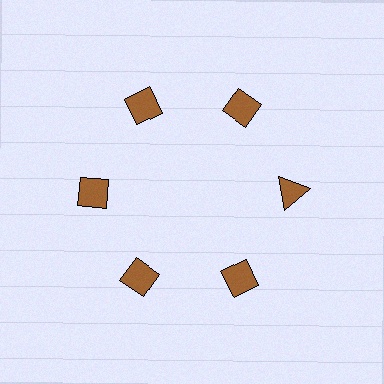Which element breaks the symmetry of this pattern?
The brown triangle at roughly the 3 o'clock position breaks the symmetry. All other shapes are brown diamonds.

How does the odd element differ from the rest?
It has a different shape: triangle instead of diamond.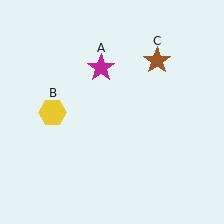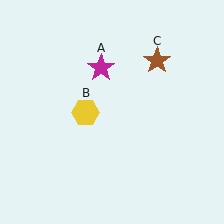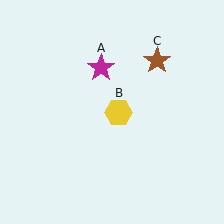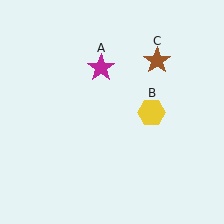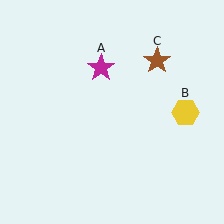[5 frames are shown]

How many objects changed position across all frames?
1 object changed position: yellow hexagon (object B).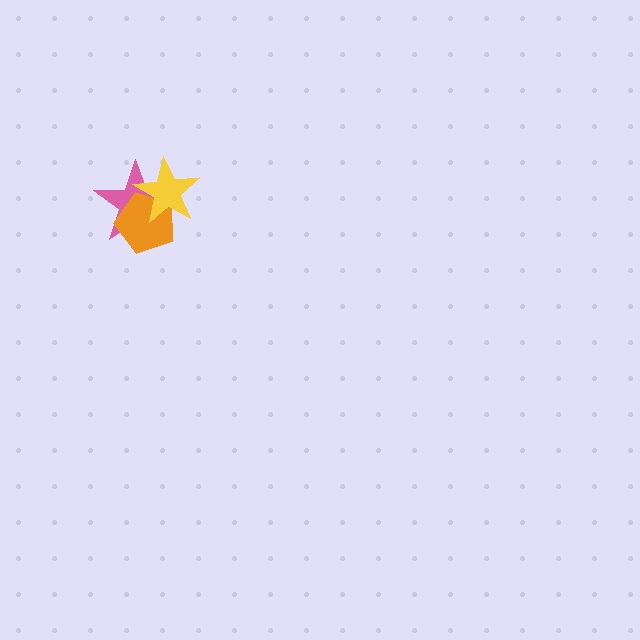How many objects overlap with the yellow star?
2 objects overlap with the yellow star.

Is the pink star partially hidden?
Yes, it is partially covered by another shape.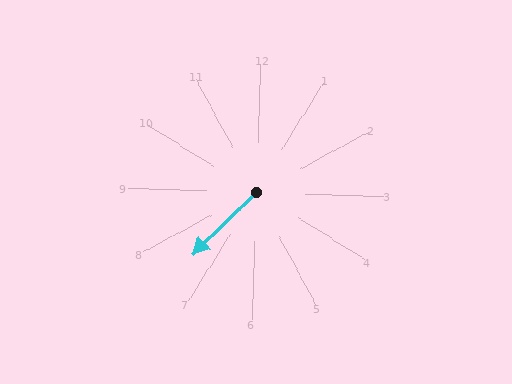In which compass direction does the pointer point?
Southwest.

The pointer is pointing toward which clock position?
Roughly 7 o'clock.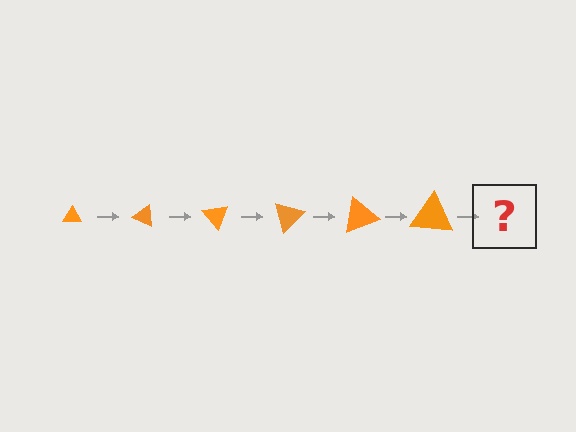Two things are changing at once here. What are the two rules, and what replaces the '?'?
The two rules are that the triangle grows larger each step and it rotates 25 degrees each step. The '?' should be a triangle, larger than the previous one and rotated 150 degrees from the start.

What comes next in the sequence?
The next element should be a triangle, larger than the previous one and rotated 150 degrees from the start.